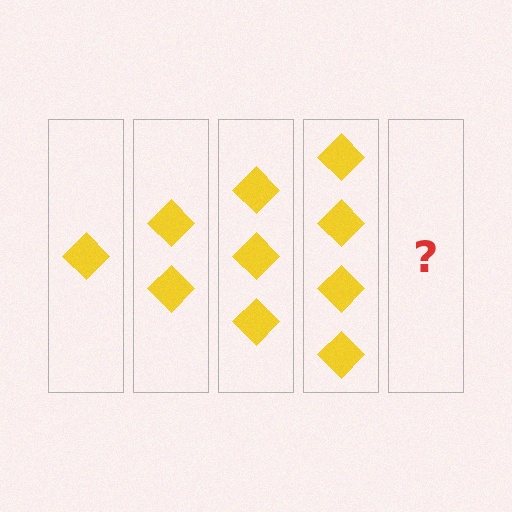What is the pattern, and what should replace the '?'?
The pattern is that each step adds one more diamond. The '?' should be 5 diamonds.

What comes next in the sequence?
The next element should be 5 diamonds.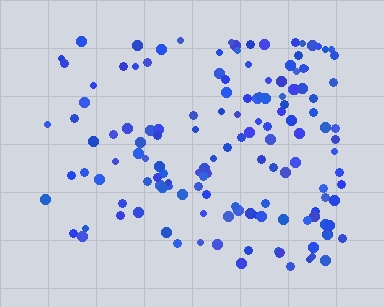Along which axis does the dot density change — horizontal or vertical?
Horizontal.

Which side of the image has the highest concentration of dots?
The right.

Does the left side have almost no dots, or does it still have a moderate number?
Still a moderate number, just noticeably fewer than the right.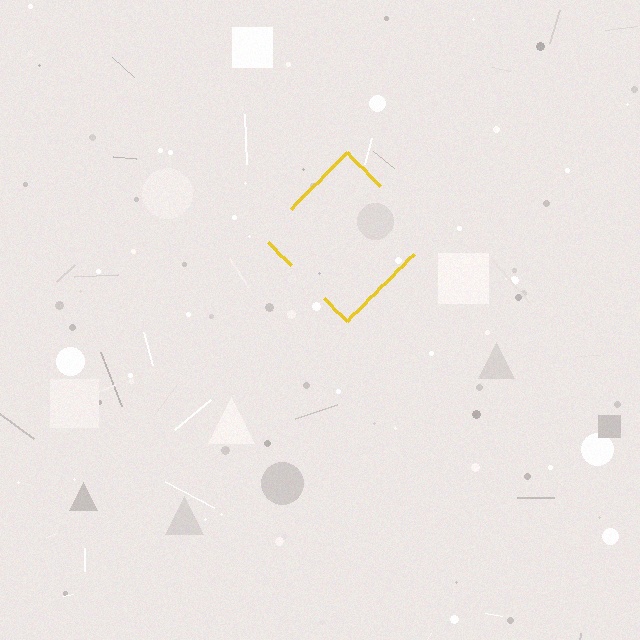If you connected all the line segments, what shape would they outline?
They would outline a diamond.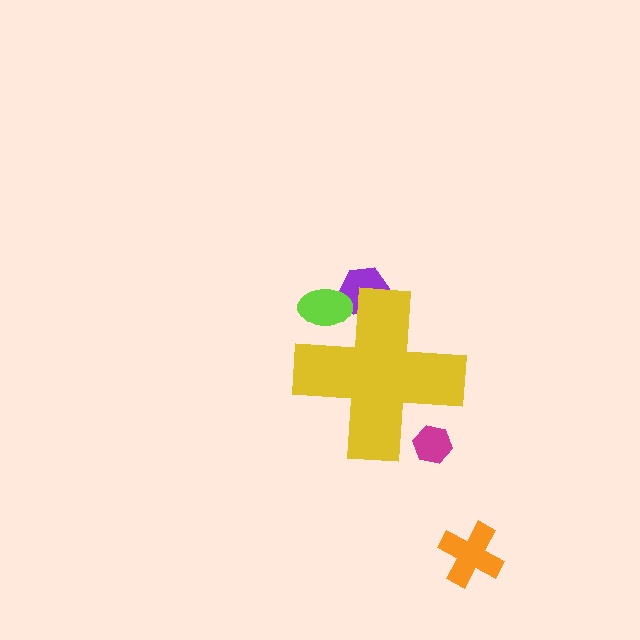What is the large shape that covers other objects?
A yellow cross.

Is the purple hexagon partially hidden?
Yes, the purple hexagon is partially hidden behind the yellow cross.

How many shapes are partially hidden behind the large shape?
3 shapes are partially hidden.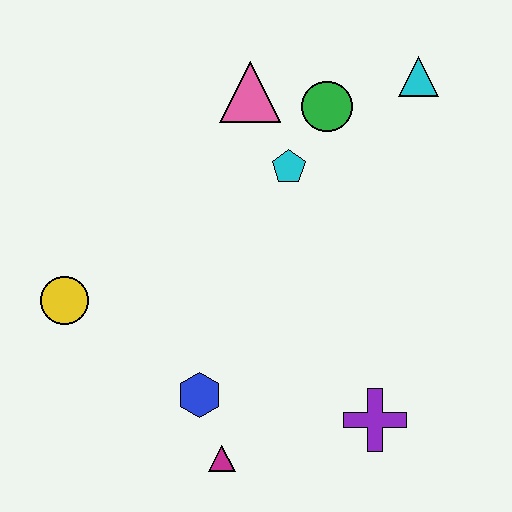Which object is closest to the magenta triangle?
The blue hexagon is closest to the magenta triangle.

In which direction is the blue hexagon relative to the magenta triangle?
The blue hexagon is above the magenta triangle.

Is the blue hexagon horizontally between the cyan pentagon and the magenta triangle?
No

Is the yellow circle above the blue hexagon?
Yes